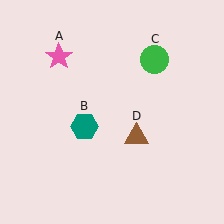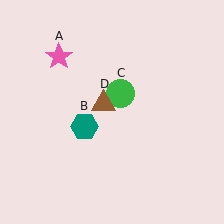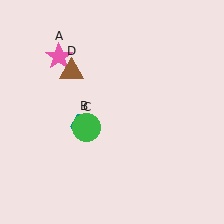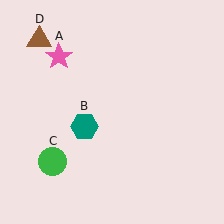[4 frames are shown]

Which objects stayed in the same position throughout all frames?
Pink star (object A) and teal hexagon (object B) remained stationary.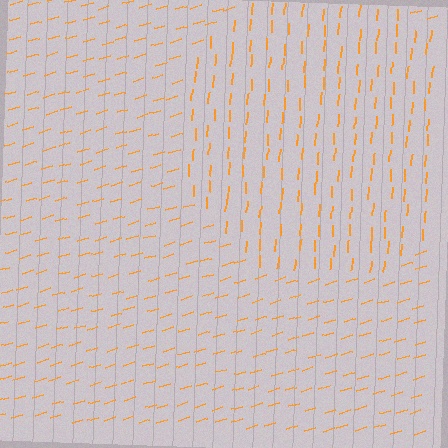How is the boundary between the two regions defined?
The boundary is defined purely by a change in line orientation (approximately 69 degrees difference). All lines are the same color and thickness.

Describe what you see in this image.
The image is filled with small orange line segments. A circle region in the image has lines oriented differently from the surrounding lines, creating a visible texture boundary.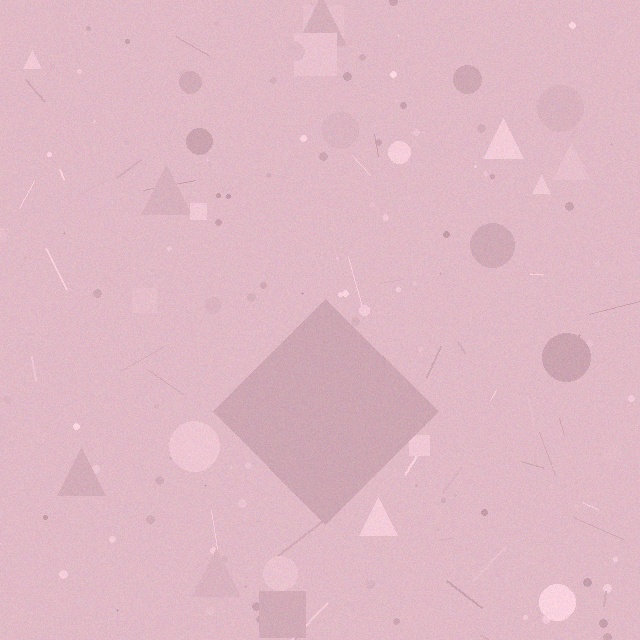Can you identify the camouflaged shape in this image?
The camouflaged shape is a diamond.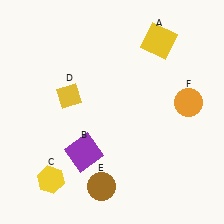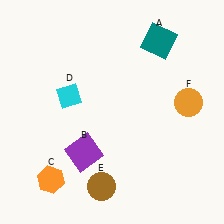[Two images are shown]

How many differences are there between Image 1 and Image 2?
There are 3 differences between the two images.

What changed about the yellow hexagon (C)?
In Image 1, C is yellow. In Image 2, it changed to orange.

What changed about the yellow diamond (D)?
In Image 1, D is yellow. In Image 2, it changed to cyan.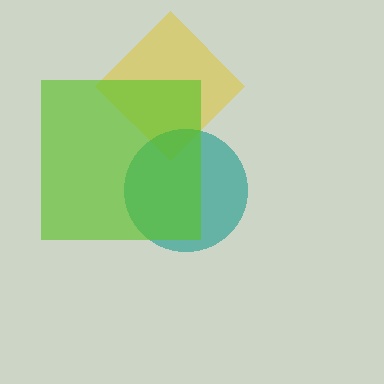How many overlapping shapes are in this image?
There are 3 overlapping shapes in the image.